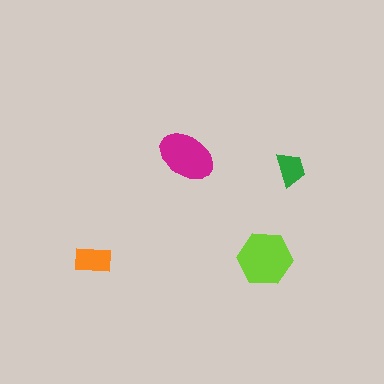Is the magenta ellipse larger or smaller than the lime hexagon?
Smaller.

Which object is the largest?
The lime hexagon.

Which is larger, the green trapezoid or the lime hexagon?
The lime hexagon.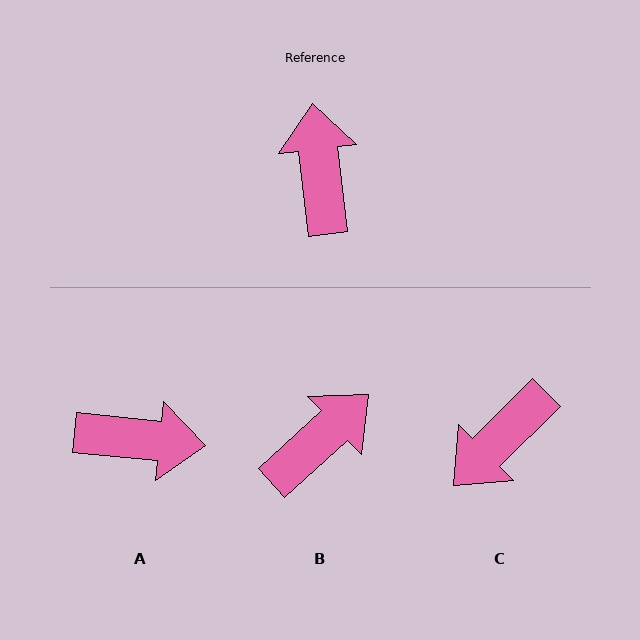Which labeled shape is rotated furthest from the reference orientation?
C, about 128 degrees away.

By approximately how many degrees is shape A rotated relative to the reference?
Approximately 102 degrees clockwise.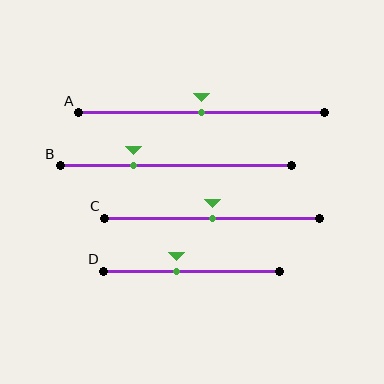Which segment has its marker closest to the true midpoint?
Segment A has its marker closest to the true midpoint.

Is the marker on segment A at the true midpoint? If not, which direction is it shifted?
Yes, the marker on segment A is at the true midpoint.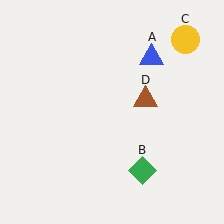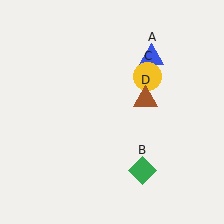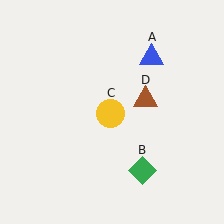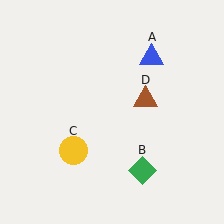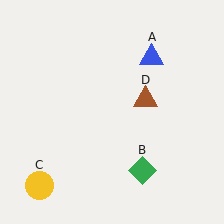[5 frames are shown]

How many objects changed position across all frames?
1 object changed position: yellow circle (object C).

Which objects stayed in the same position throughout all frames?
Blue triangle (object A) and green diamond (object B) and brown triangle (object D) remained stationary.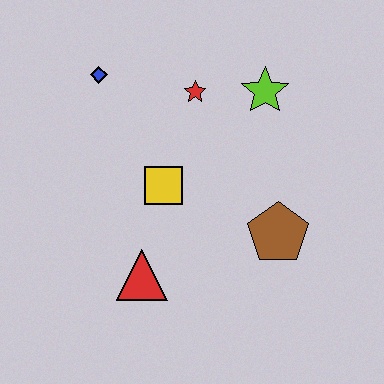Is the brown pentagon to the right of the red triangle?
Yes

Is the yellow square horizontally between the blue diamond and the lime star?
Yes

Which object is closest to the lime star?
The red star is closest to the lime star.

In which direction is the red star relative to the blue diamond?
The red star is to the right of the blue diamond.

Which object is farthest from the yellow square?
The lime star is farthest from the yellow square.